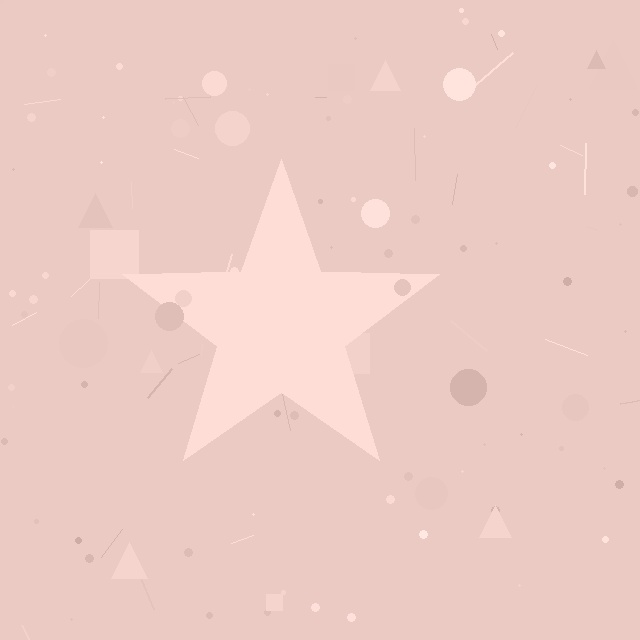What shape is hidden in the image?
A star is hidden in the image.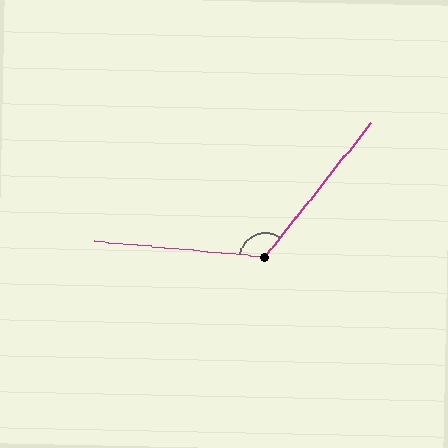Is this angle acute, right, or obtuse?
It is obtuse.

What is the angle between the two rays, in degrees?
Approximately 123 degrees.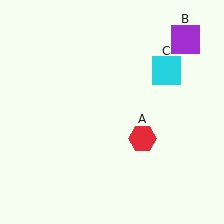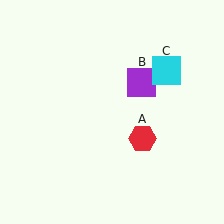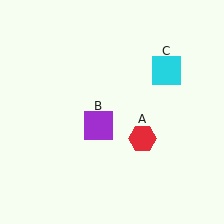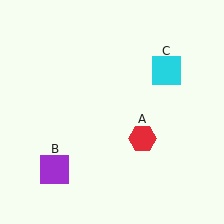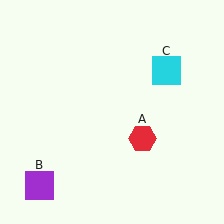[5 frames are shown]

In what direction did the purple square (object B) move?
The purple square (object B) moved down and to the left.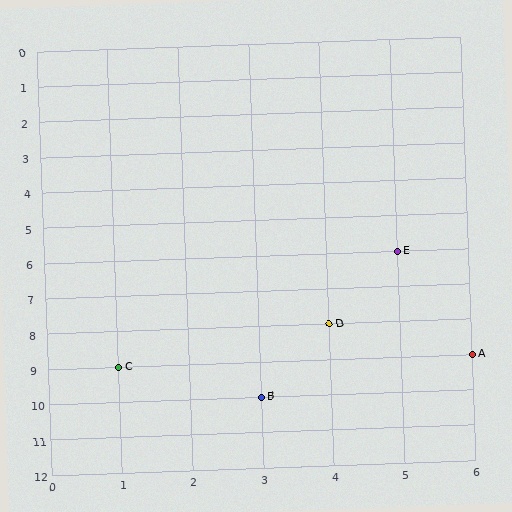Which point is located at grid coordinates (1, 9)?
Point C is at (1, 9).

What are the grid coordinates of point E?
Point E is at grid coordinates (5, 6).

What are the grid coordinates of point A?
Point A is at grid coordinates (6, 9).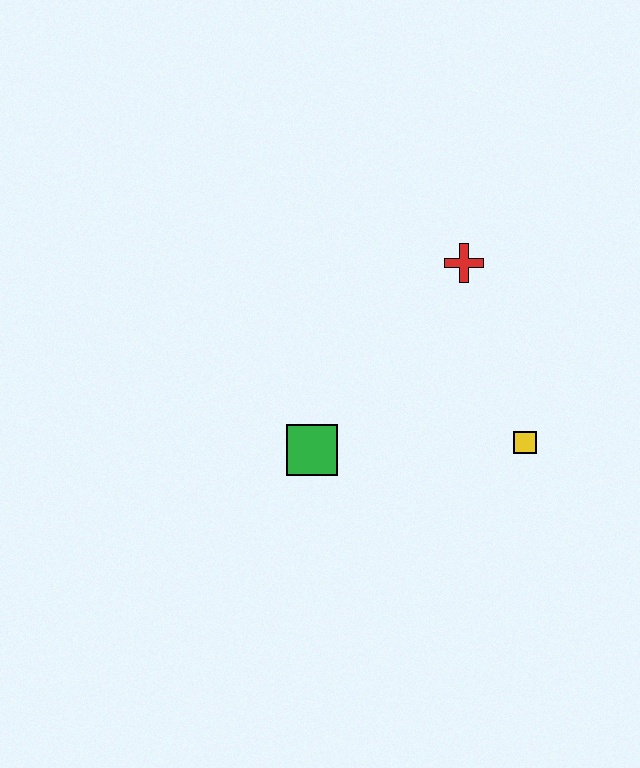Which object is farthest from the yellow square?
The green square is farthest from the yellow square.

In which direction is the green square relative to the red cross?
The green square is below the red cross.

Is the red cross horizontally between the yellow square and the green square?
Yes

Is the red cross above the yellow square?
Yes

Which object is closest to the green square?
The yellow square is closest to the green square.